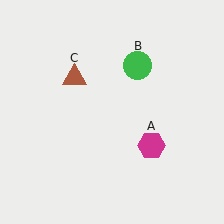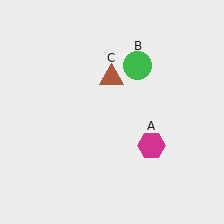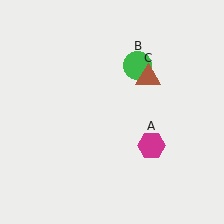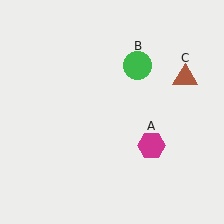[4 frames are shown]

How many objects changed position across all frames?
1 object changed position: brown triangle (object C).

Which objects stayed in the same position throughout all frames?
Magenta hexagon (object A) and green circle (object B) remained stationary.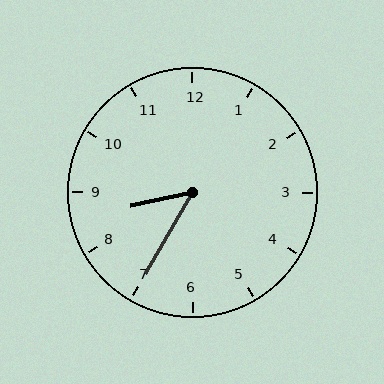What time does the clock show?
8:35.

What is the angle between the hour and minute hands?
Approximately 48 degrees.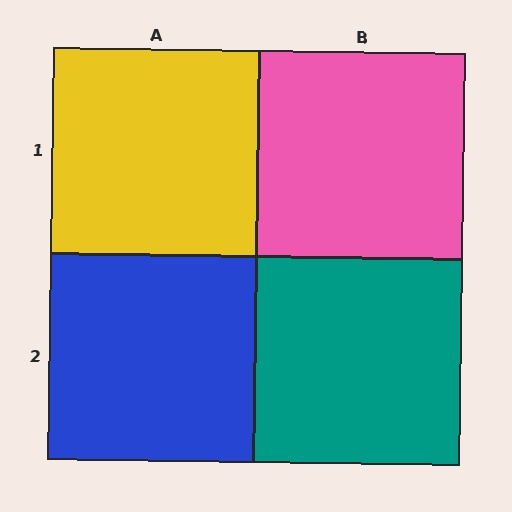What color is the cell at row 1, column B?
Pink.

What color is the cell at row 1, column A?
Yellow.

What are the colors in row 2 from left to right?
Blue, teal.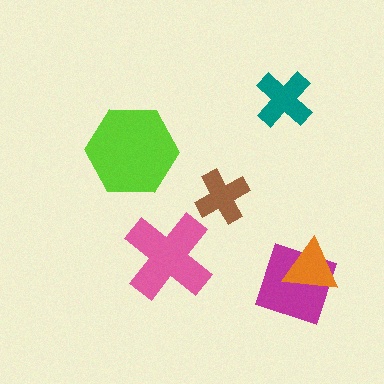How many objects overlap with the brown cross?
0 objects overlap with the brown cross.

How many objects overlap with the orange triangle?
1 object overlaps with the orange triangle.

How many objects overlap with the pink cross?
0 objects overlap with the pink cross.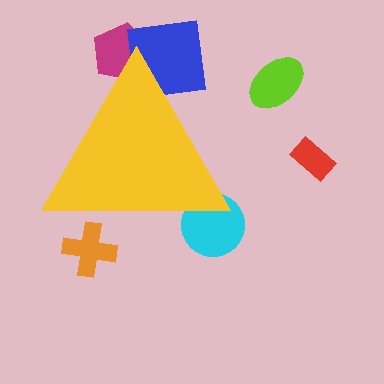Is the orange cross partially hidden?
Yes, the orange cross is partially hidden behind the yellow triangle.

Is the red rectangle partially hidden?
No, the red rectangle is fully visible.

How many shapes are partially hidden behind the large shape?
4 shapes are partially hidden.